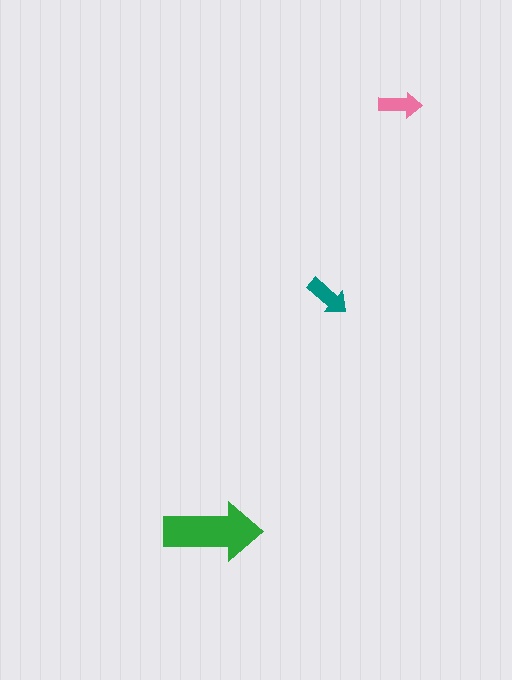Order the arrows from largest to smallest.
the green one, the teal one, the pink one.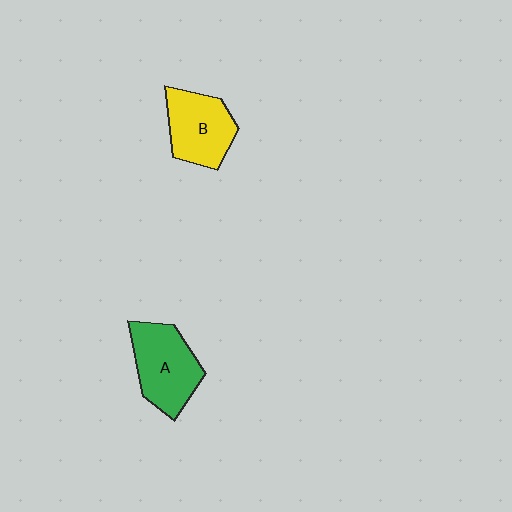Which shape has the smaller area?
Shape B (yellow).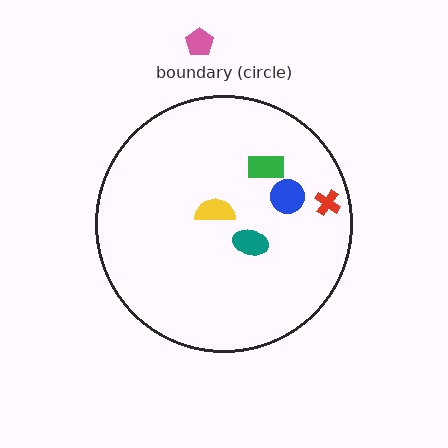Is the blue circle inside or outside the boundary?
Inside.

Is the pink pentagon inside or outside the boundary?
Outside.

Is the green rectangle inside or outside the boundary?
Inside.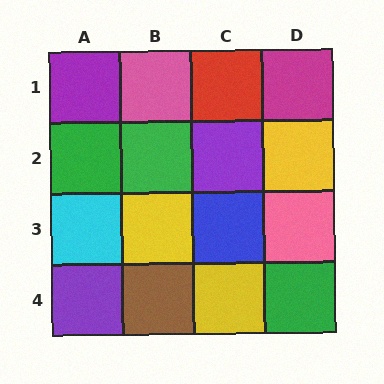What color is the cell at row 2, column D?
Yellow.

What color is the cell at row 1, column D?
Magenta.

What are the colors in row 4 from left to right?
Purple, brown, yellow, green.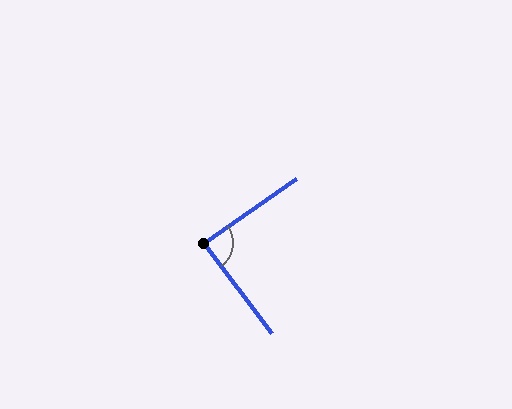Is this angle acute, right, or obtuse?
It is approximately a right angle.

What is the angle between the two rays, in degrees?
Approximately 88 degrees.